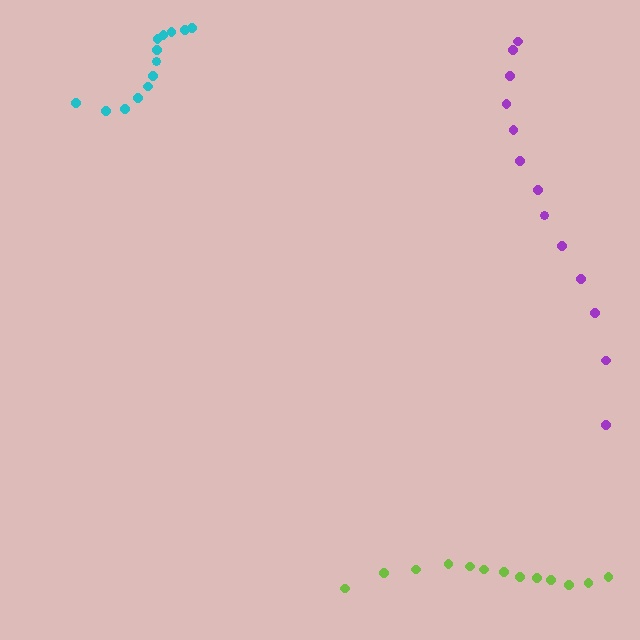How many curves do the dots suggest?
There are 3 distinct paths.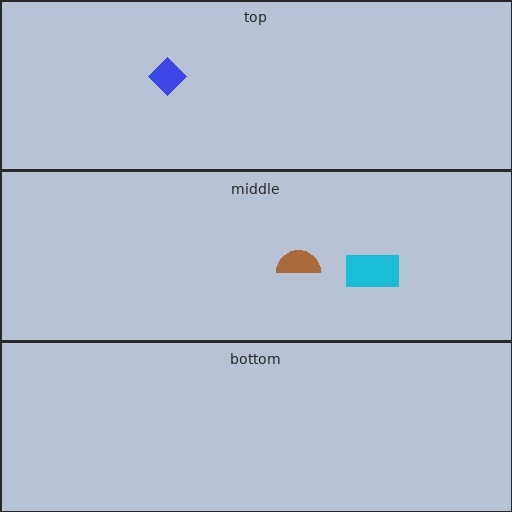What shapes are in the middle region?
The brown semicircle, the cyan rectangle.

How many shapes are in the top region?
1.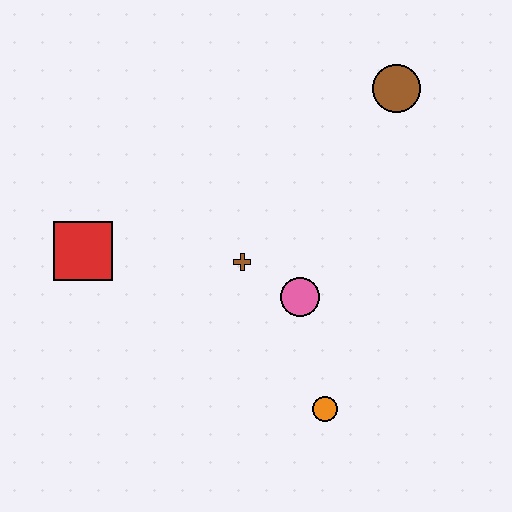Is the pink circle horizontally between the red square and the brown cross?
No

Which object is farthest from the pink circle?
The brown circle is farthest from the pink circle.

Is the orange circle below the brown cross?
Yes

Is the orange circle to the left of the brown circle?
Yes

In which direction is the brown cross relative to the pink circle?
The brown cross is to the left of the pink circle.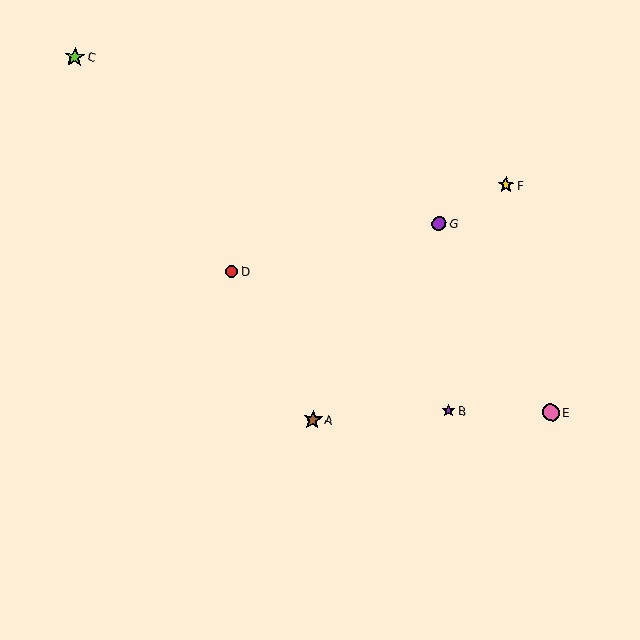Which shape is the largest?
The lime star (labeled C) is the largest.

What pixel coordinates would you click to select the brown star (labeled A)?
Click at (313, 420) to select the brown star A.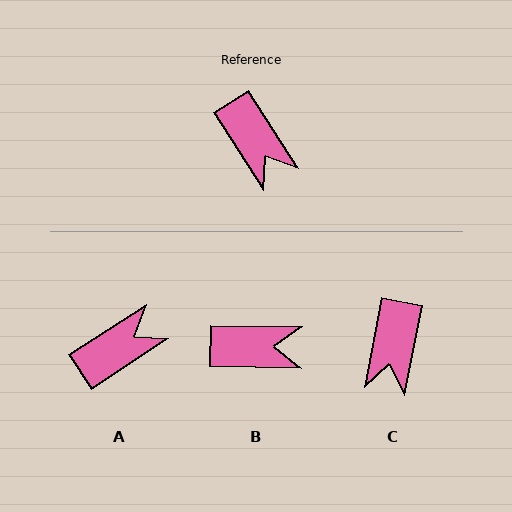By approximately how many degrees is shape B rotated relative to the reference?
Approximately 57 degrees counter-clockwise.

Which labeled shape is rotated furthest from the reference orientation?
A, about 91 degrees away.